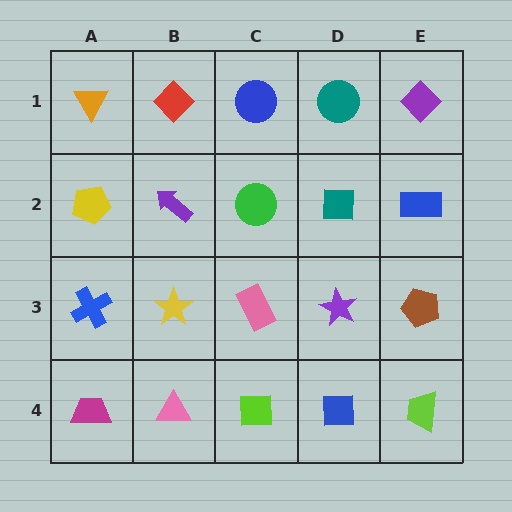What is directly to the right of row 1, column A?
A red diamond.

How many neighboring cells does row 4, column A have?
2.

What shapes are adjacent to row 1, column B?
A purple arrow (row 2, column B), an orange triangle (row 1, column A), a blue circle (row 1, column C).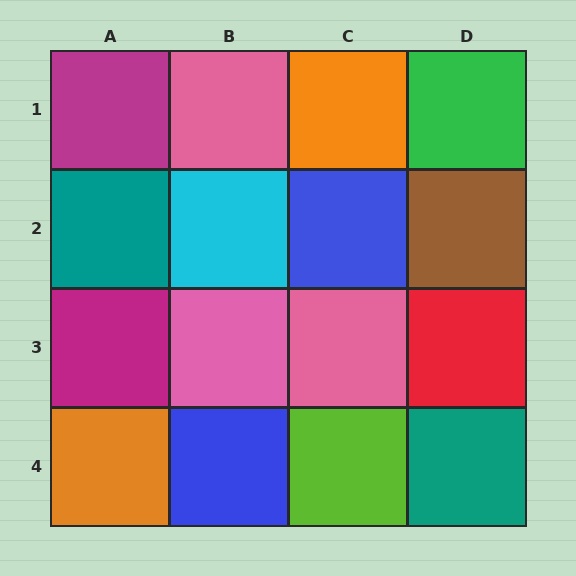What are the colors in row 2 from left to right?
Teal, cyan, blue, brown.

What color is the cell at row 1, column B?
Pink.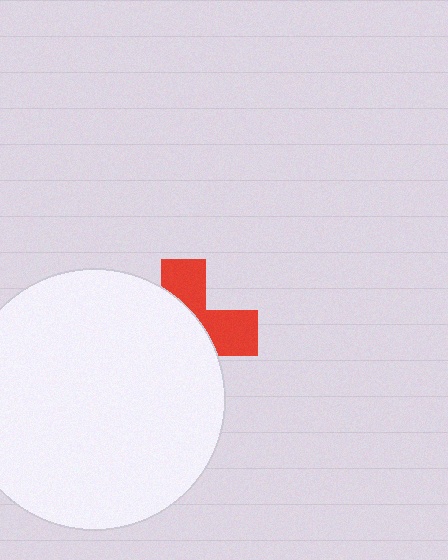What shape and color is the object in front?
The object in front is a white circle.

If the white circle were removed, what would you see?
You would see the complete red cross.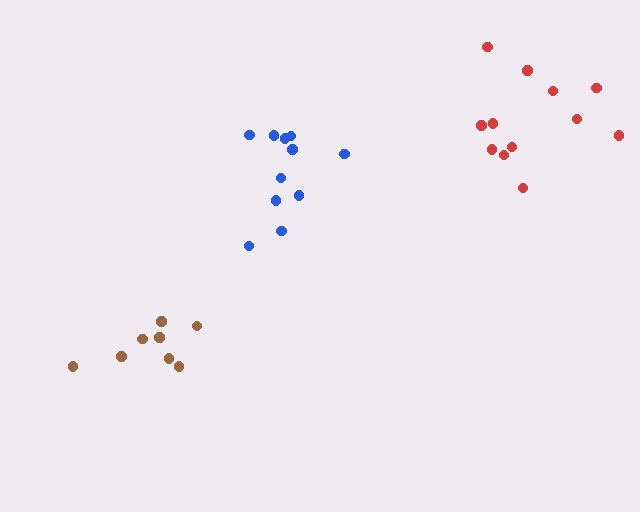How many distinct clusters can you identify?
There are 3 distinct clusters.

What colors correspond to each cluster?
The clusters are colored: blue, red, brown.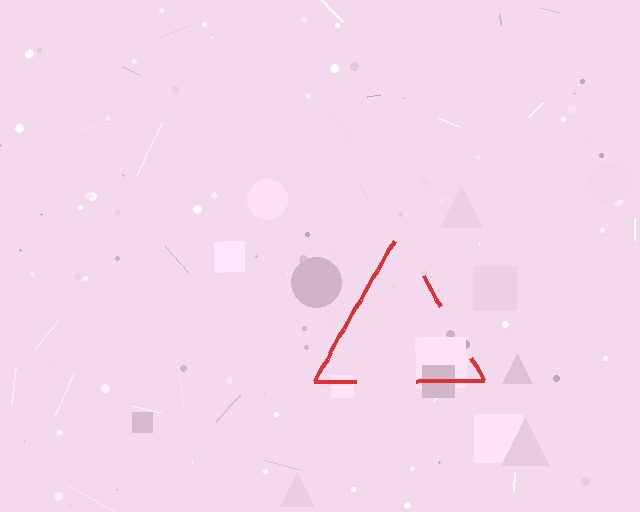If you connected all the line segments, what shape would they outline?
They would outline a triangle.